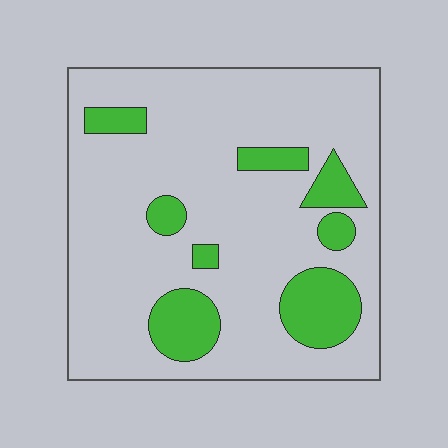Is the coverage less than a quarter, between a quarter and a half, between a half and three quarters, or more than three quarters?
Less than a quarter.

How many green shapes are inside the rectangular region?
8.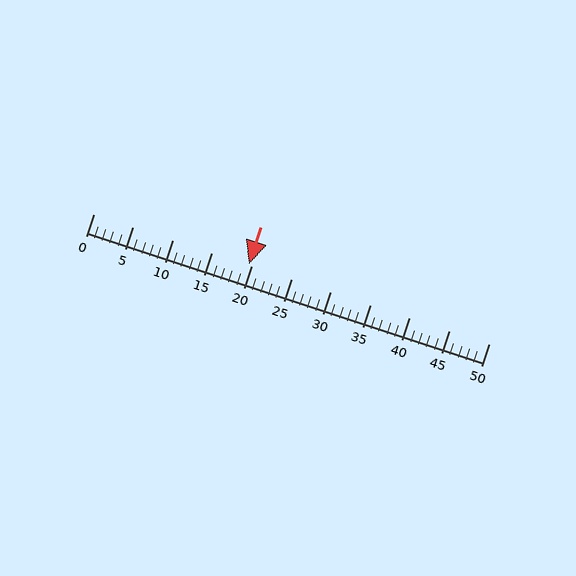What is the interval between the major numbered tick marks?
The major tick marks are spaced 5 units apart.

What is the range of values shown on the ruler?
The ruler shows values from 0 to 50.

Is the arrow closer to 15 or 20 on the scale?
The arrow is closer to 20.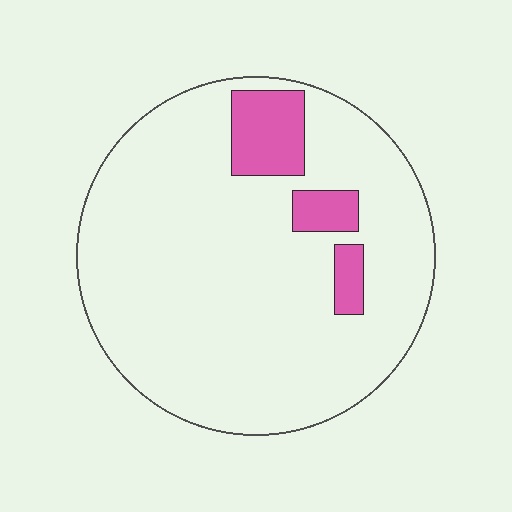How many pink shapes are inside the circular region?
3.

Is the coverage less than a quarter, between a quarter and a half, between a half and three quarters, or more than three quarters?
Less than a quarter.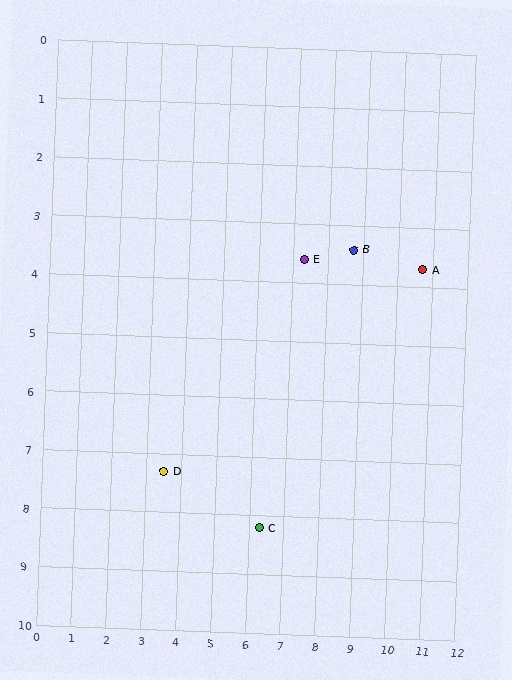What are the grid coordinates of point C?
Point C is at approximately (6.3, 8.2).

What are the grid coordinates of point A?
Point A is at approximately (10.7, 3.7).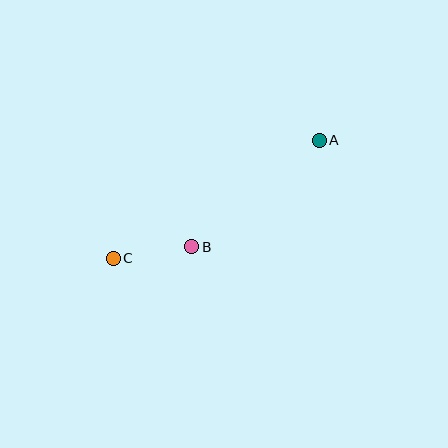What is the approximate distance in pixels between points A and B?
The distance between A and B is approximately 166 pixels.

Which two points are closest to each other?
Points B and C are closest to each other.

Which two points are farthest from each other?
Points A and C are farthest from each other.